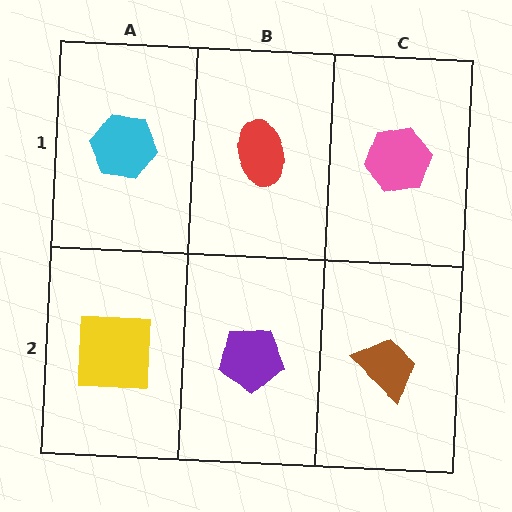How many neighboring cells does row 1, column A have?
2.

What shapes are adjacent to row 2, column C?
A pink hexagon (row 1, column C), a purple pentagon (row 2, column B).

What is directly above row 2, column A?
A cyan hexagon.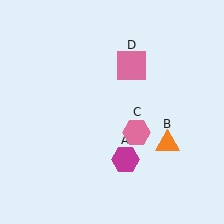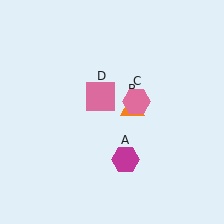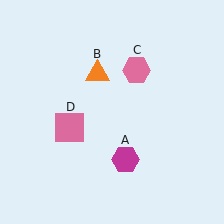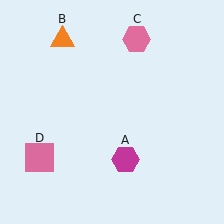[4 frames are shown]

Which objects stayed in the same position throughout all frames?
Magenta hexagon (object A) remained stationary.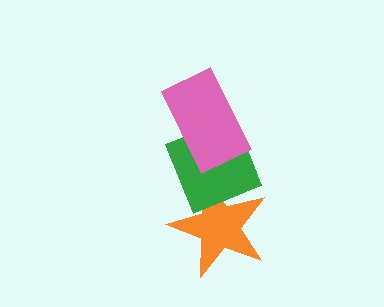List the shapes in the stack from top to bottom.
From top to bottom: the pink rectangle, the green diamond, the orange star.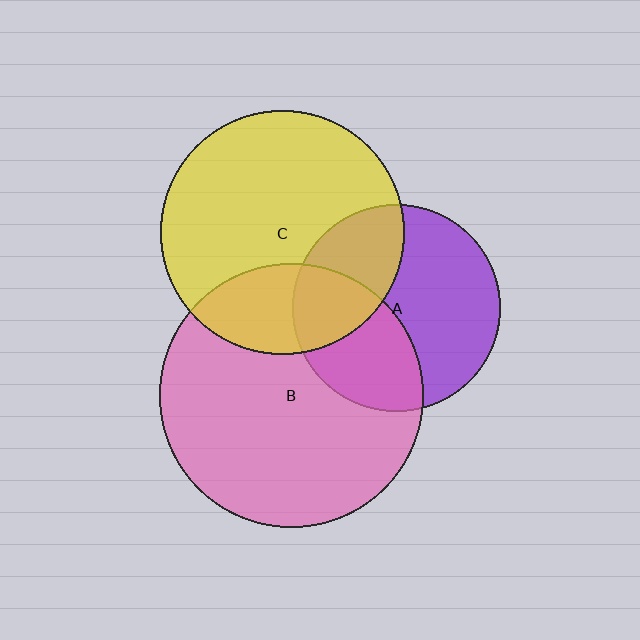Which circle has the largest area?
Circle B (pink).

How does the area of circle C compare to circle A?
Approximately 1.4 times.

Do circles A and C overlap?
Yes.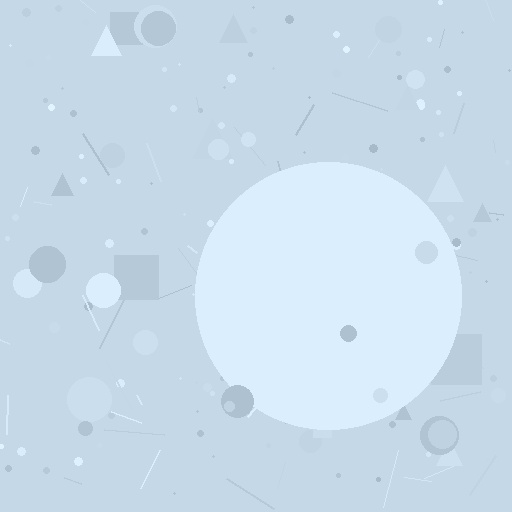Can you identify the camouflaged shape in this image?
The camouflaged shape is a circle.